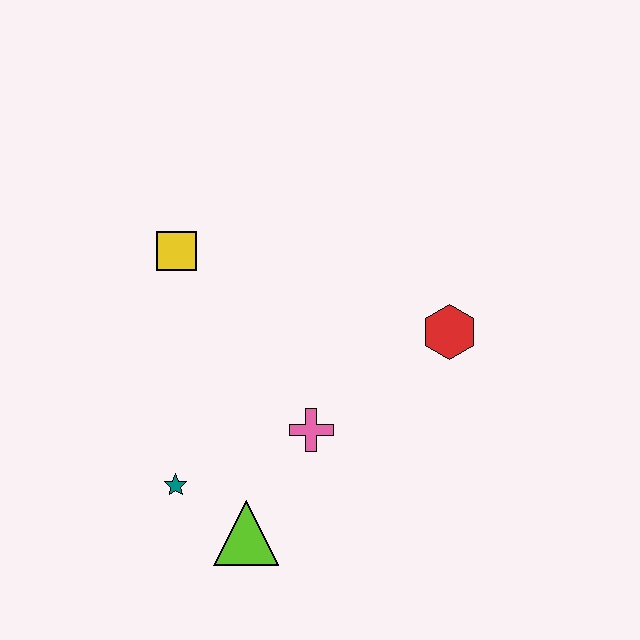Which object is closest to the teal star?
The lime triangle is closest to the teal star.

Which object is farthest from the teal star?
The red hexagon is farthest from the teal star.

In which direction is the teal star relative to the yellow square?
The teal star is below the yellow square.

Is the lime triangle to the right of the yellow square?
Yes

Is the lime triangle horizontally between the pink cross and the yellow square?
Yes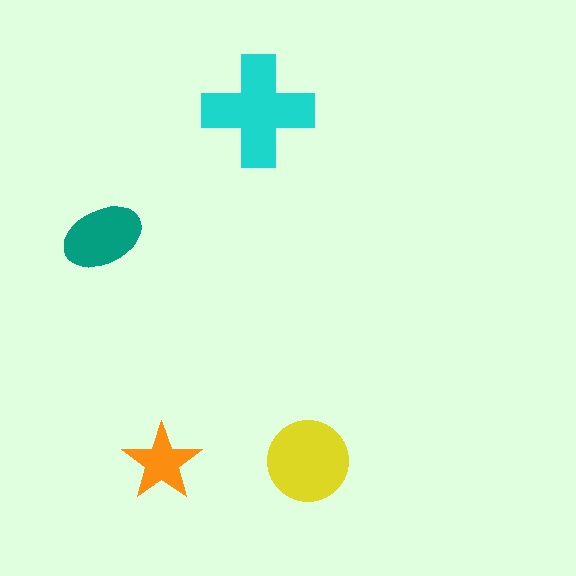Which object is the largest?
The cyan cross.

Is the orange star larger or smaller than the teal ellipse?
Smaller.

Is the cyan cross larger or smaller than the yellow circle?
Larger.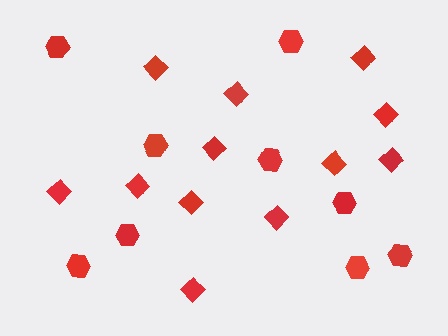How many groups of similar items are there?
There are 2 groups: one group of hexagons (9) and one group of diamonds (12).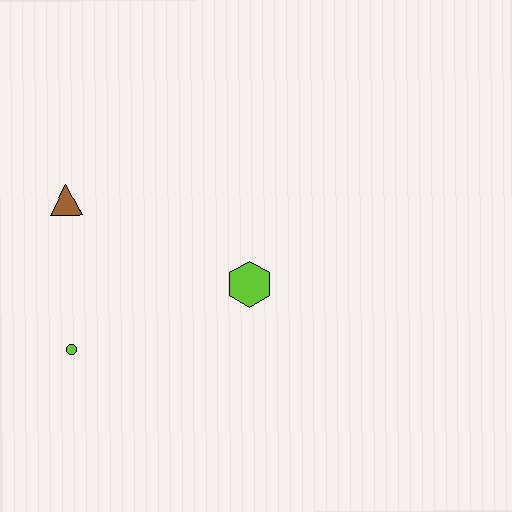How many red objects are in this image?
There are no red objects.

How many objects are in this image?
There are 3 objects.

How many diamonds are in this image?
There are no diamonds.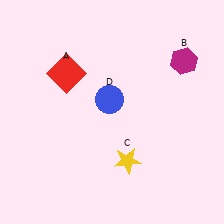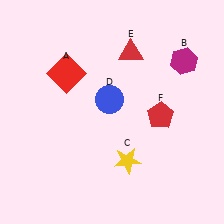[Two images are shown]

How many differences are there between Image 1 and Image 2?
There are 2 differences between the two images.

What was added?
A red triangle (E), a red pentagon (F) were added in Image 2.